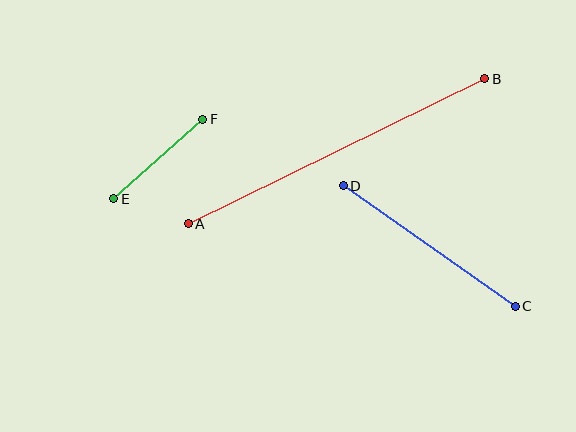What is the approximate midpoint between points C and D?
The midpoint is at approximately (429, 246) pixels.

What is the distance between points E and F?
The distance is approximately 119 pixels.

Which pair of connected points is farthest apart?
Points A and B are farthest apart.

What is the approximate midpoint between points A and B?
The midpoint is at approximately (337, 151) pixels.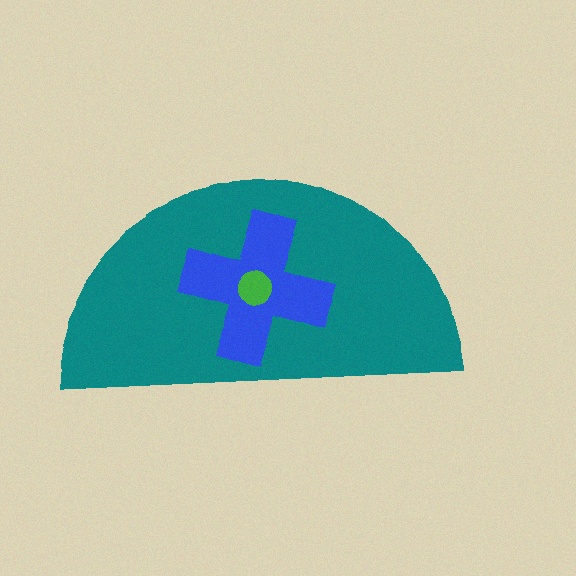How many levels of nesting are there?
3.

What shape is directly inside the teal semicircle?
The blue cross.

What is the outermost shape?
The teal semicircle.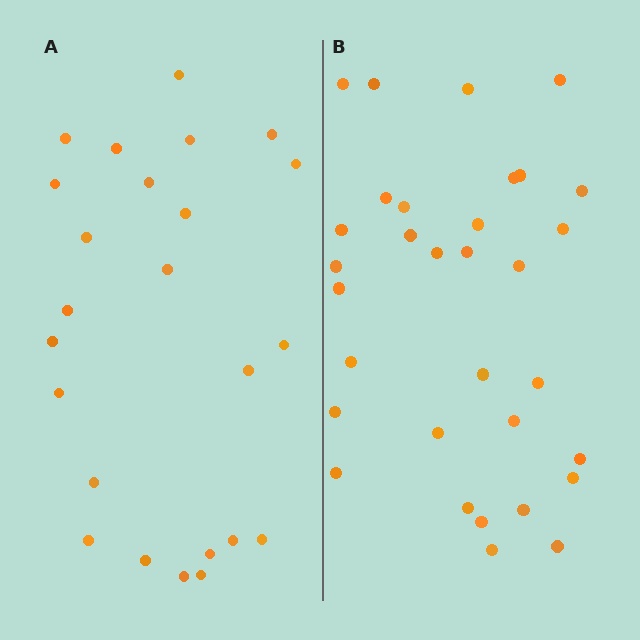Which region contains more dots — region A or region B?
Region B (the right region) has more dots.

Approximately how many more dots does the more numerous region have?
Region B has roughly 8 or so more dots than region A.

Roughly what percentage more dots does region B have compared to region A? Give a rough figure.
About 35% more.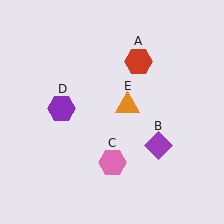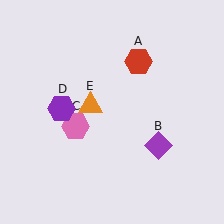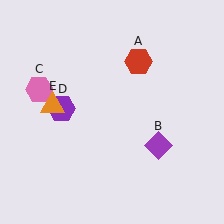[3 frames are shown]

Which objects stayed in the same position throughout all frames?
Red hexagon (object A) and purple diamond (object B) and purple hexagon (object D) remained stationary.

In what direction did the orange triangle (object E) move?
The orange triangle (object E) moved left.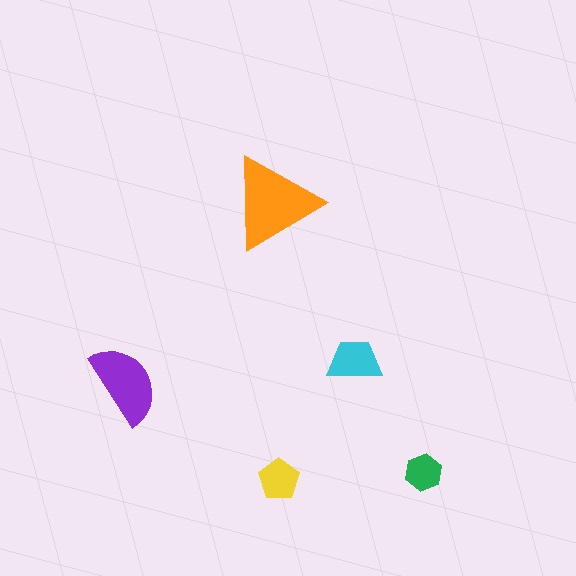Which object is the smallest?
The green hexagon.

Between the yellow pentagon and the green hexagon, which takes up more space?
The yellow pentagon.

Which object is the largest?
The orange triangle.